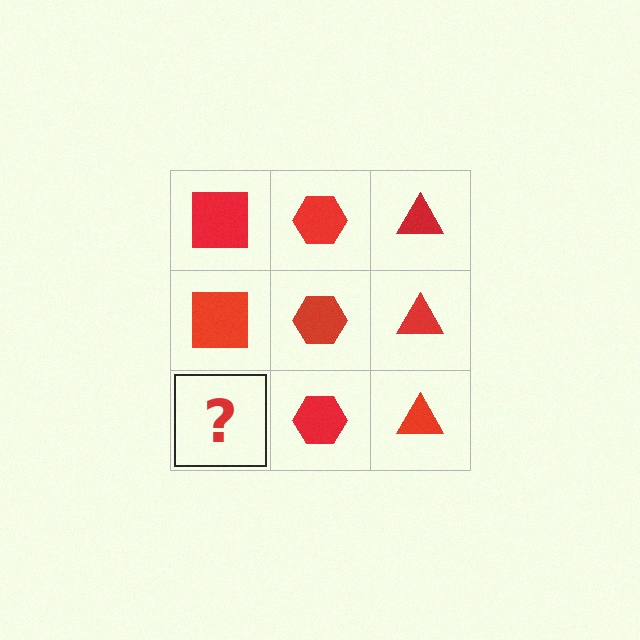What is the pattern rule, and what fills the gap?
The rule is that each column has a consistent shape. The gap should be filled with a red square.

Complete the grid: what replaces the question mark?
The question mark should be replaced with a red square.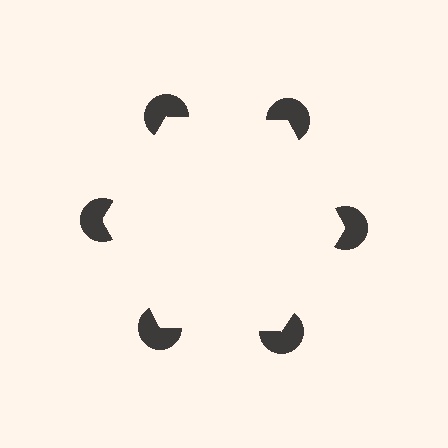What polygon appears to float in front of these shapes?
An illusory hexagon — its edges are inferred from the aligned wedge cuts in the pac-man discs, not physically drawn.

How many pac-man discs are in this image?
There are 6 — one at each vertex of the illusory hexagon.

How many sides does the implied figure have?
6 sides.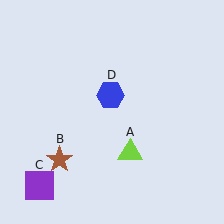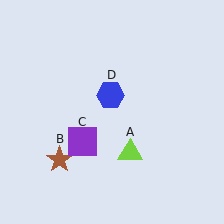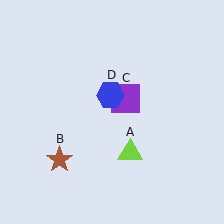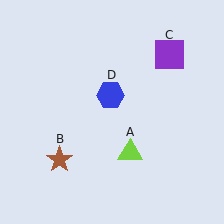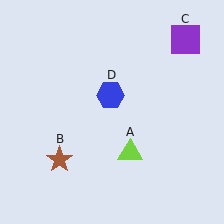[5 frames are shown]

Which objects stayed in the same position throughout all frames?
Lime triangle (object A) and brown star (object B) and blue hexagon (object D) remained stationary.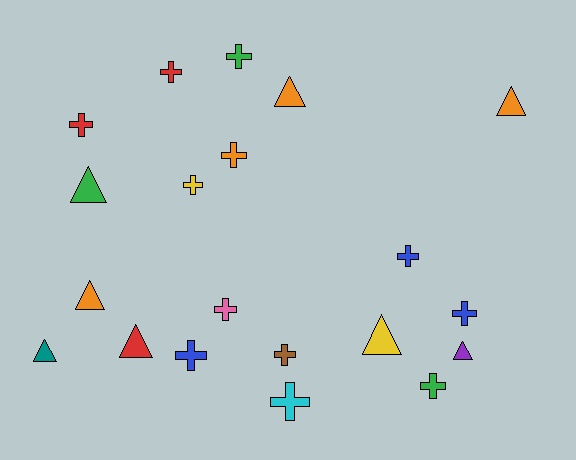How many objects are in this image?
There are 20 objects.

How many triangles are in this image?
There are 8 triangles.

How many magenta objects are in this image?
There are no magenta objects.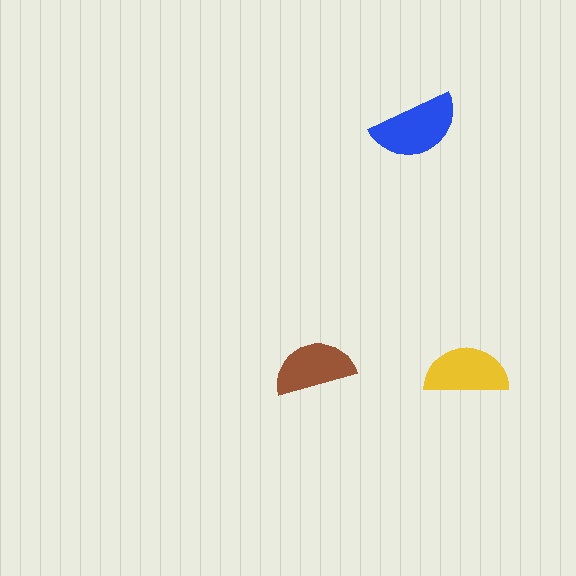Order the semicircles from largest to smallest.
the blue one, the yellow one, the brown one.